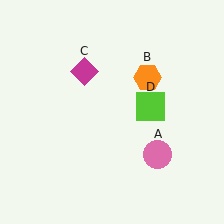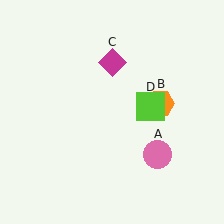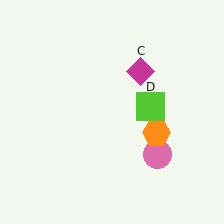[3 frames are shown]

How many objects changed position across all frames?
2 objects changed position: orange hexagon (object B), magenta diamond (object C).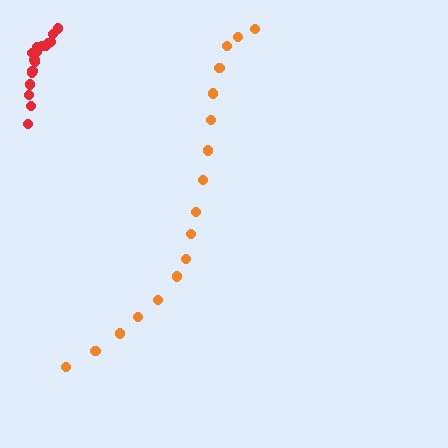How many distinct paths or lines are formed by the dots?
There are 2 distinct paths.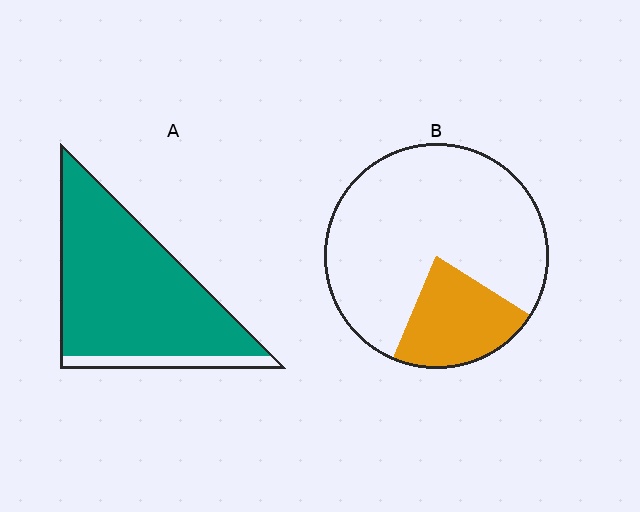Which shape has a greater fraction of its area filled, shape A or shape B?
Shape A.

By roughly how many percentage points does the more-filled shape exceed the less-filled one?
By roughly 65 percentage points (A over B).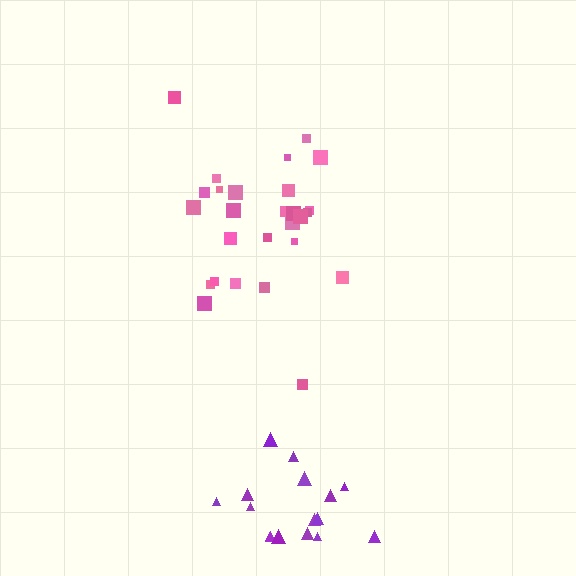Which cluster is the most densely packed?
Pink.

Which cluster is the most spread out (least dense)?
Purple.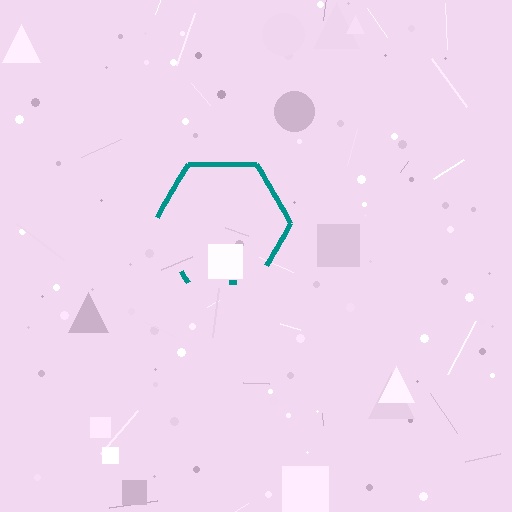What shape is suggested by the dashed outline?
The dashed outline suggests a hexagon.